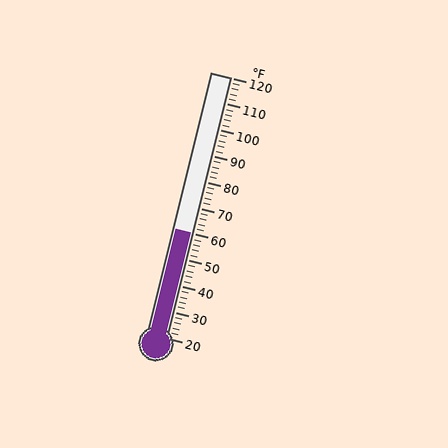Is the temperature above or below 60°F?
The temperature is at 60°F.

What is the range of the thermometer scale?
The thermometer scale ranges from 20°F to 120°F.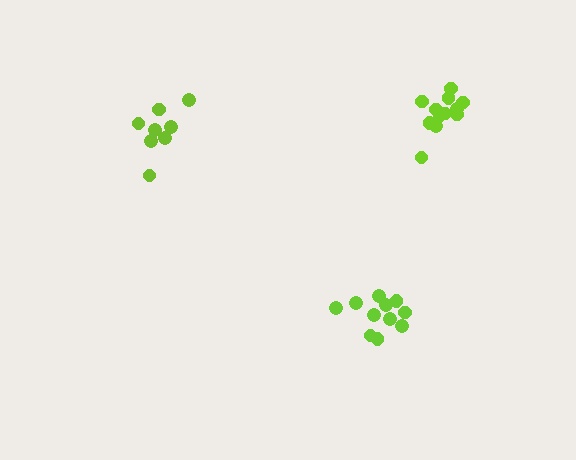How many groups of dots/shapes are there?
There are 3 groups.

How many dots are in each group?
Group 1: 11 dots, Group 2: 8 dots, Group 3: 12 dots (31 total).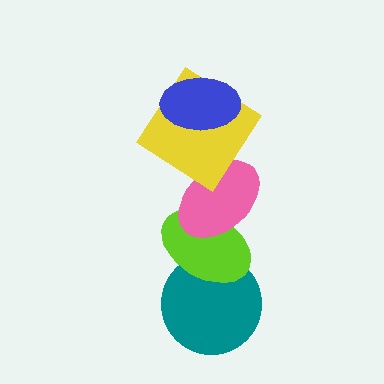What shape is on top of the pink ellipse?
The yellow diamond is on top of the pink ellipse.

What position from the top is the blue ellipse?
The blue ellipse is 1st from the top.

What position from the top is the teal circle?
The teal circle is 5th from the top.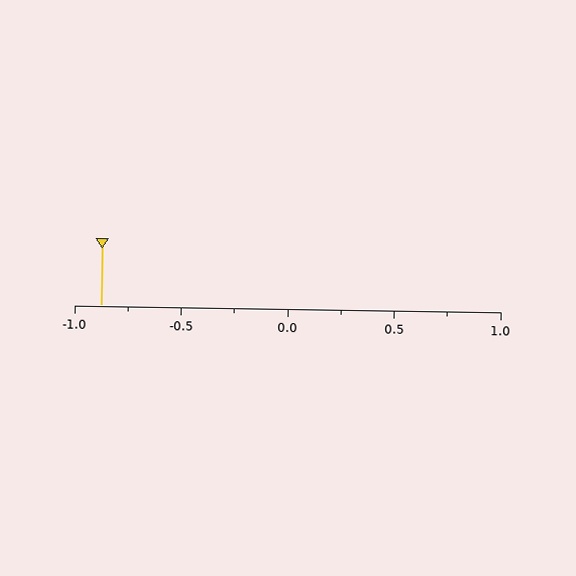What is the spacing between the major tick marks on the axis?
The major ticks are spaced 0.5 apart.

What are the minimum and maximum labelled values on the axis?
The axis runs from -1.0 to 1.0.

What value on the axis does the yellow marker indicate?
The marker indicates approximately -0.88.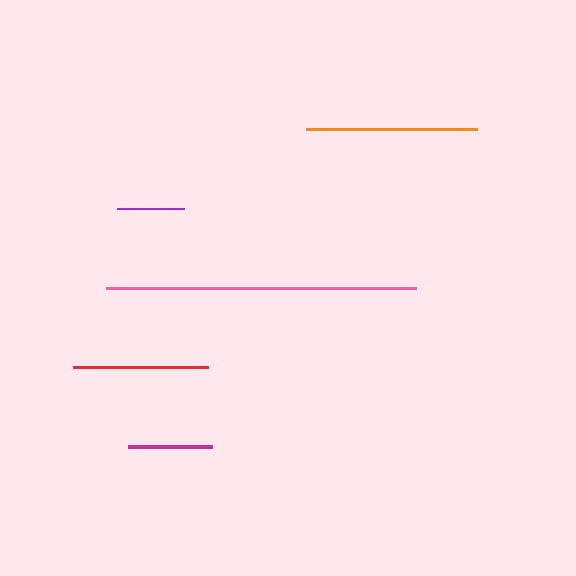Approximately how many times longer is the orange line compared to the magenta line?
The orange line is approximately 2.0 times the length of the magenta line.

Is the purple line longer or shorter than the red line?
The red line is longer than the purple line.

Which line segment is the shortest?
The purple line is the shortest at approximately 68 pixels.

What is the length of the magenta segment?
The magenta segment is approximately 84 pixels long.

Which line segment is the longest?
The pink line is the longest at approximately 310 pixels.